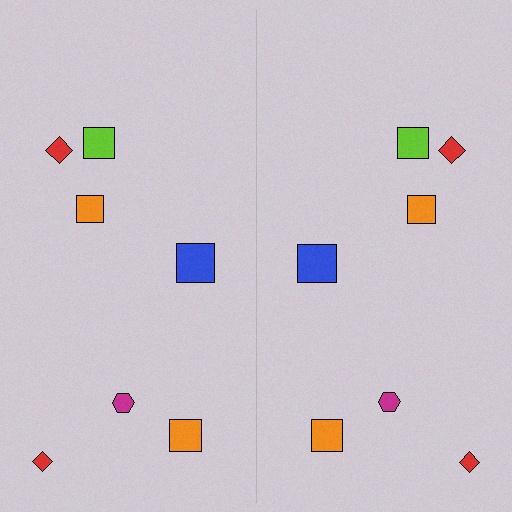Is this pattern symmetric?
Yes, this pattern has bilateral (reflection) symmetry.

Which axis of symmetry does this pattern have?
The pattern has a vertical axis of symmetry running through the center of the image.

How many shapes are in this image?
There are 14 shapes in this image.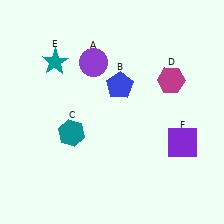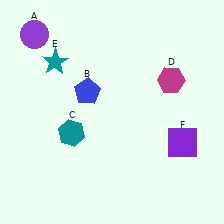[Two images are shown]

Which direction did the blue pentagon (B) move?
The blue pentagon (B) moved left.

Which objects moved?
The objects that moved are: the purple circle (A), the blue pentagon (B).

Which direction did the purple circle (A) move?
The purple circle (A) moved left.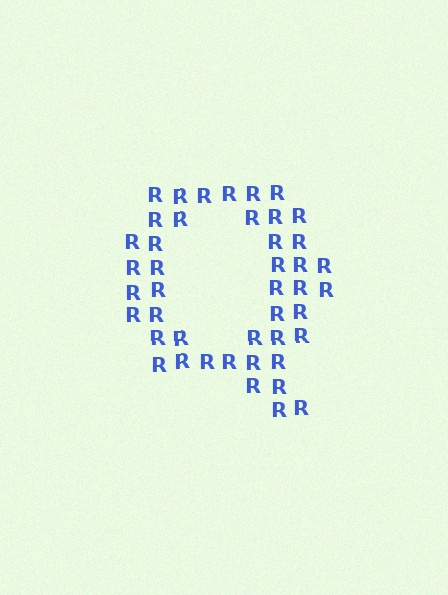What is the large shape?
The large shape is the letter Q.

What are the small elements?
The small elements are letter R's.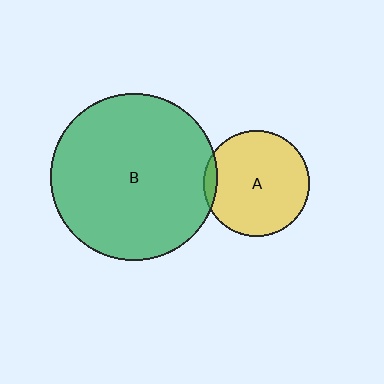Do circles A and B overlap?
Yes.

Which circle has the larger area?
Circle B (green).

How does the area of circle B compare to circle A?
Approximately 2.5 times.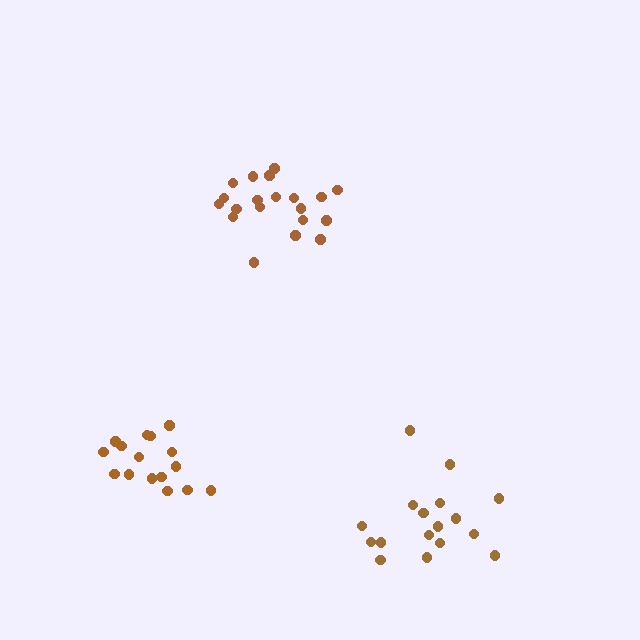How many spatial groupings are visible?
There are 3 spatial groupings.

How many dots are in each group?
Group 1: 20 dots, Group 2: 17 dots, Group 3: 16 dots (53 total).